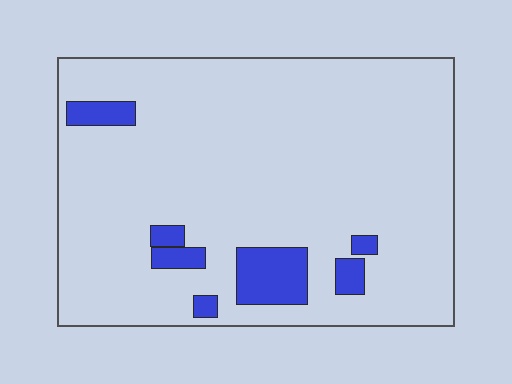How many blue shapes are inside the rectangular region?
7.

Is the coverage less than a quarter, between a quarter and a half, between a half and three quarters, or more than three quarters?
Less than a quarter.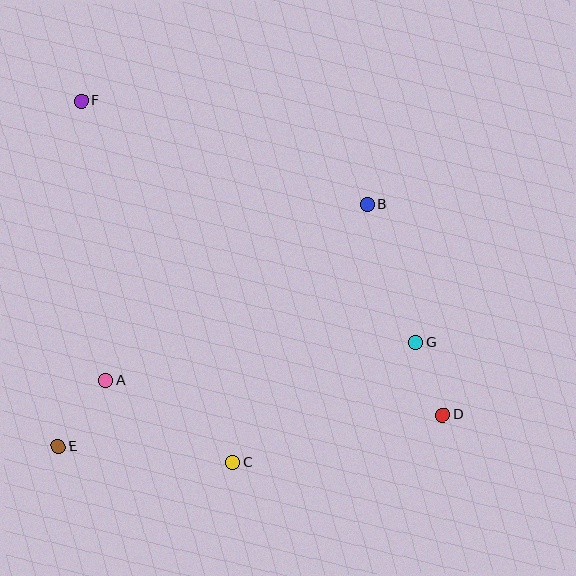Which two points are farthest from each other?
Points D and F are farthest from each other.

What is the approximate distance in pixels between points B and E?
The distance between B and E is approximately 393 pixels.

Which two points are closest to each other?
Points D and G are closest to each other.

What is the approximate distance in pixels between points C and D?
The distance between C and D is approximately 215 pixels.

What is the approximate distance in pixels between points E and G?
The distance between E and G is approximately 372 pixels.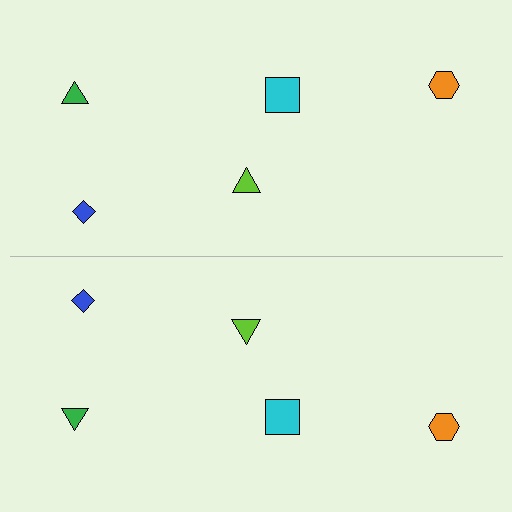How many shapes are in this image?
There are 10 shapes in this image.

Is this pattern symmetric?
Yes, this pattern has bilateral (reflection) symmetry.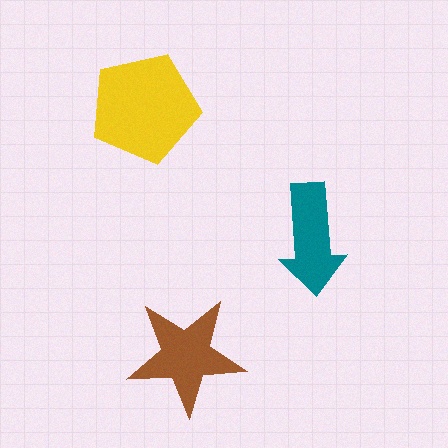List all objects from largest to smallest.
The yellow pentagon, the brown star, the teal arrow.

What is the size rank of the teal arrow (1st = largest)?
3rd.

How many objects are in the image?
There are 3 objects in the image.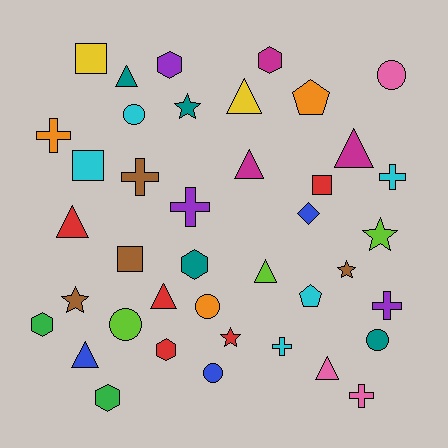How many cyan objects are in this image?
There are 5 cyan objects.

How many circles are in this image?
There are 6 circles.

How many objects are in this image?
There are 40 objects.